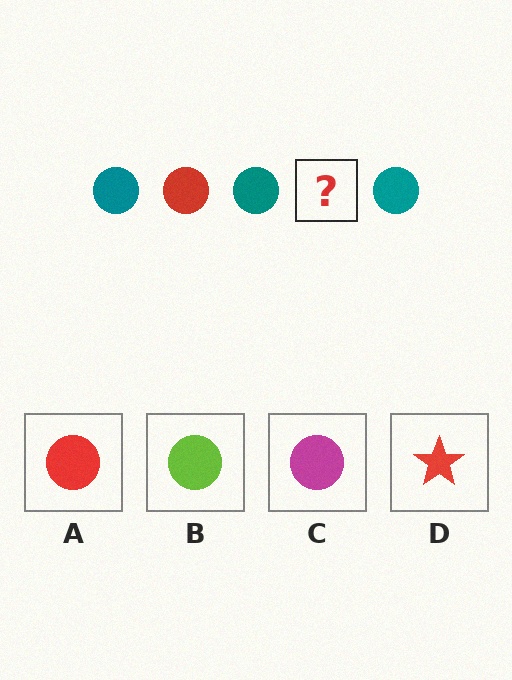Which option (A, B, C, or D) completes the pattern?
A.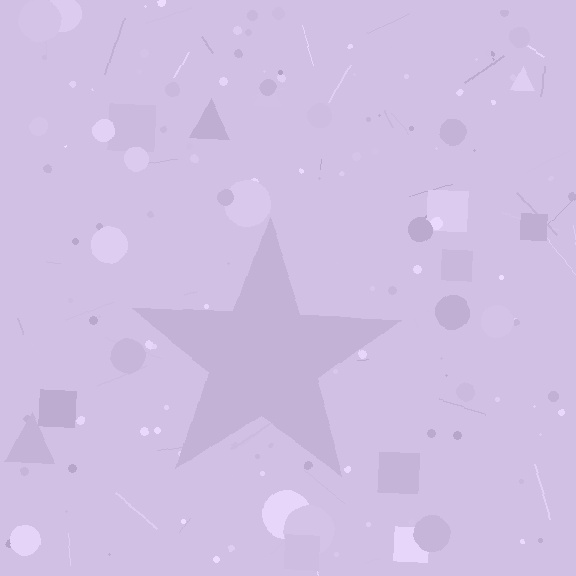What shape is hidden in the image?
A star is hidden in the image.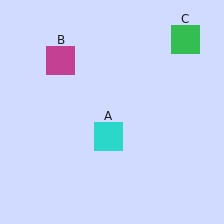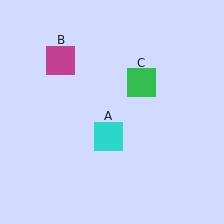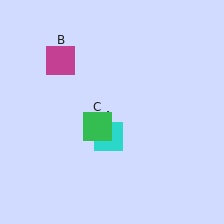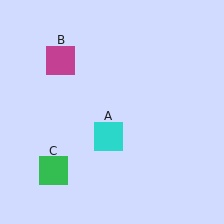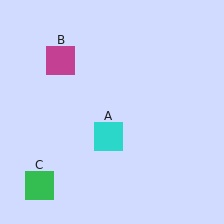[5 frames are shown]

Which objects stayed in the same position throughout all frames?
Cyan square (object A) and magenta square (object B) remained stationary.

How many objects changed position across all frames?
1 object changed position: green square (object C).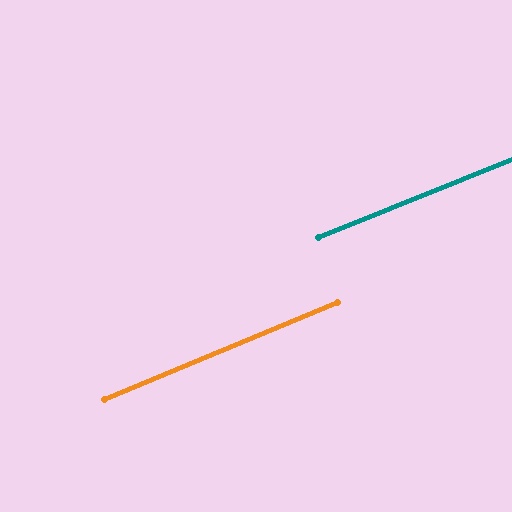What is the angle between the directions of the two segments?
Approximately 1 degree.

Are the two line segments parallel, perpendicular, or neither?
Parallel — their directions differ by only 0.7°.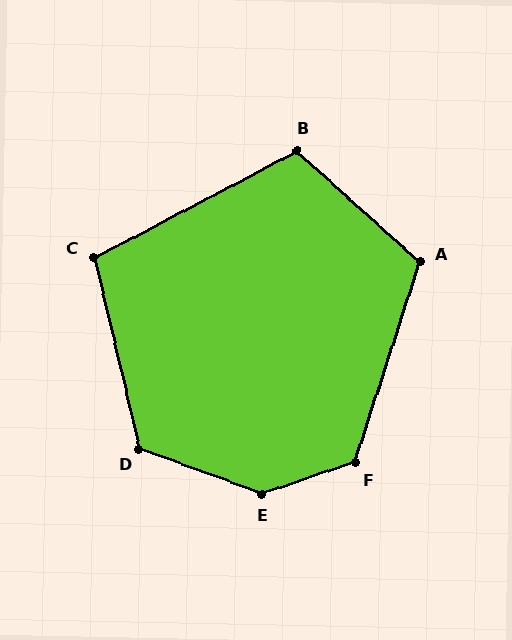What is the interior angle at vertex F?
Approximately 126 degrees (obtuse).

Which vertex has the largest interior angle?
E, at approximately 142 degrees.